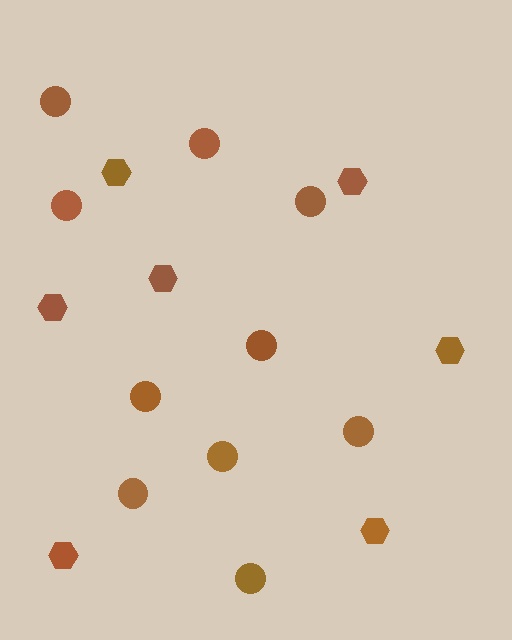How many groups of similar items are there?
There are 2 groups: one group of circles (10) and one group of hexagons (7).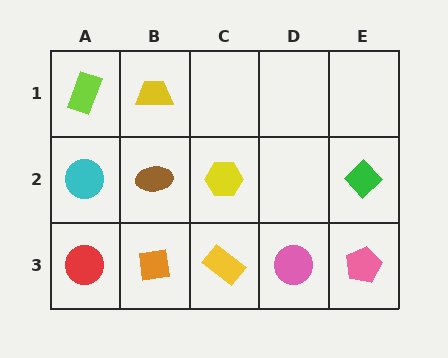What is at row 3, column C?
A yellow rectangle.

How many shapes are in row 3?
5 shapes.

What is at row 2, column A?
A cyan circle.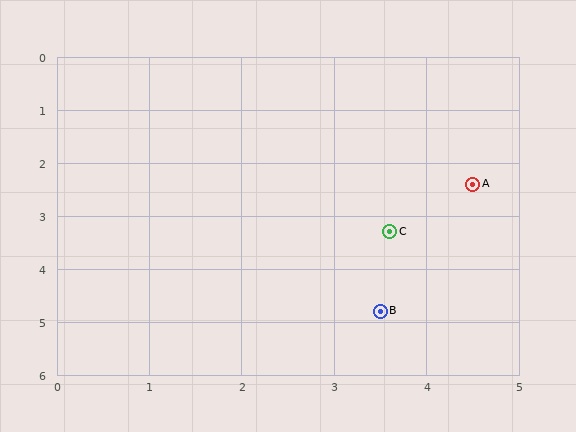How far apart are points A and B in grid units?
Points A and B are about 2.6 grid units apart.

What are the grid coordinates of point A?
Point A is at approximately (4.5, 2.4).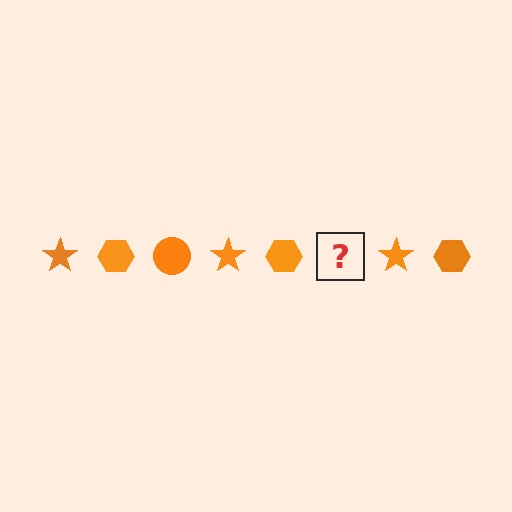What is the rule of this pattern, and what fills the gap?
The rule is that the pattern cycles through star, hexagon, circle shapes in orange. The gap should be filled with an orange circle.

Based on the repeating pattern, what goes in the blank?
The blank should be an orange circle.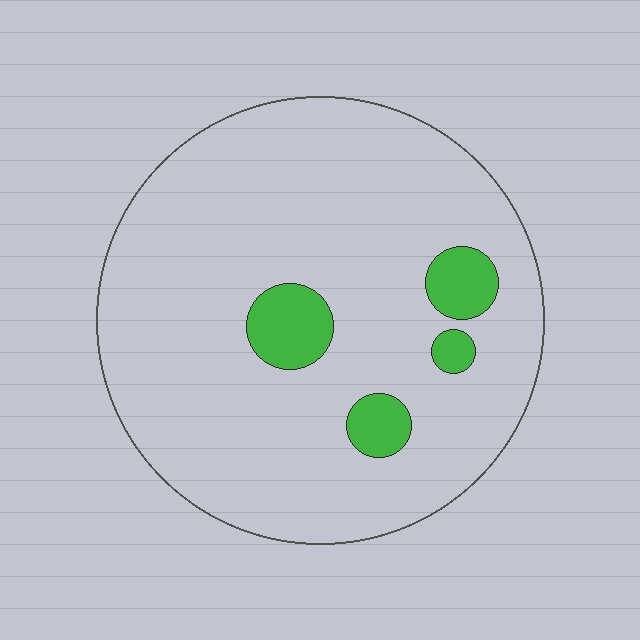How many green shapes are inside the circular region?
4.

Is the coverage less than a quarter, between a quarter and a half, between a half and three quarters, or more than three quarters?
Less than a quarter.